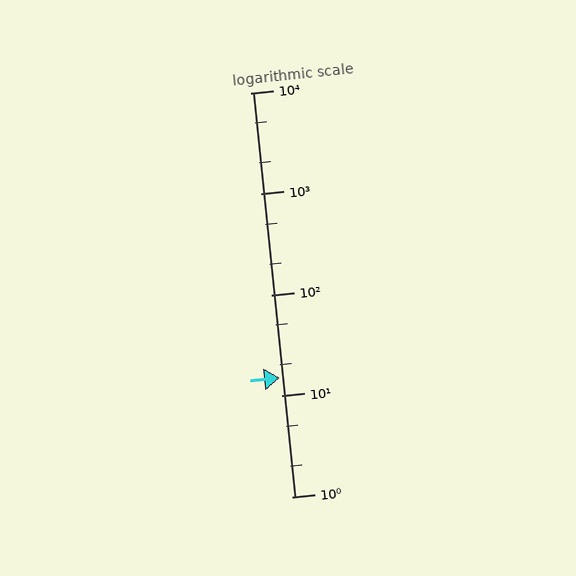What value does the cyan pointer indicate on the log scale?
The pointer indicates approximately 15.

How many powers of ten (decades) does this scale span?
The scale spans 4 decades, from 1 to 10000.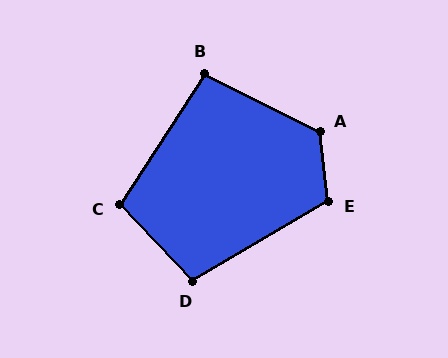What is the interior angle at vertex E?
Approximately 113 degrees (obtuse).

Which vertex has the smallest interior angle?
B, at approximately 96 degrees.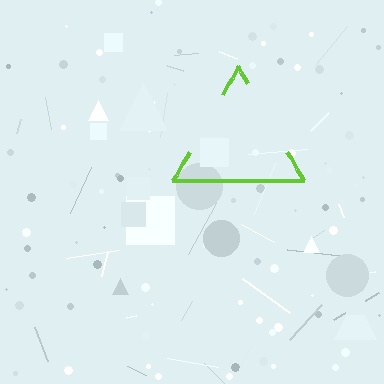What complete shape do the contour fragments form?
The contour fragments form a triangle.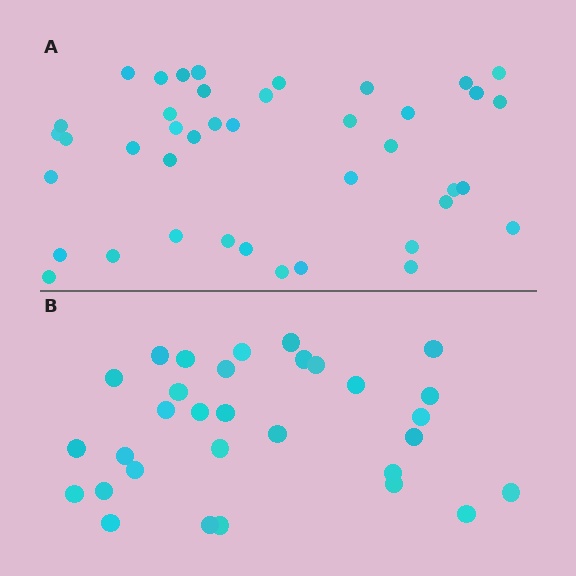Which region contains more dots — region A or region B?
Region A (the top region) has more dots.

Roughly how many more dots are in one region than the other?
Region A has roughly 10 or so more dots than region B.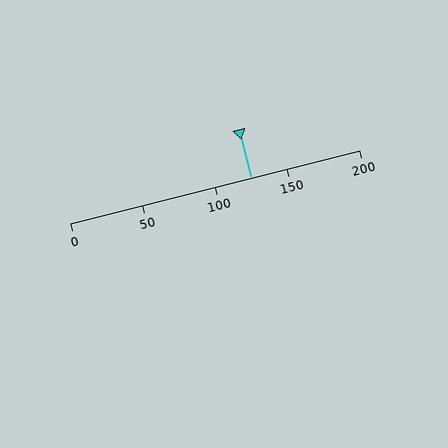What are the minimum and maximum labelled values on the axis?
The axis runs from 0 to 200.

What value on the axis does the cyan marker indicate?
The marker indicates approximately 125.